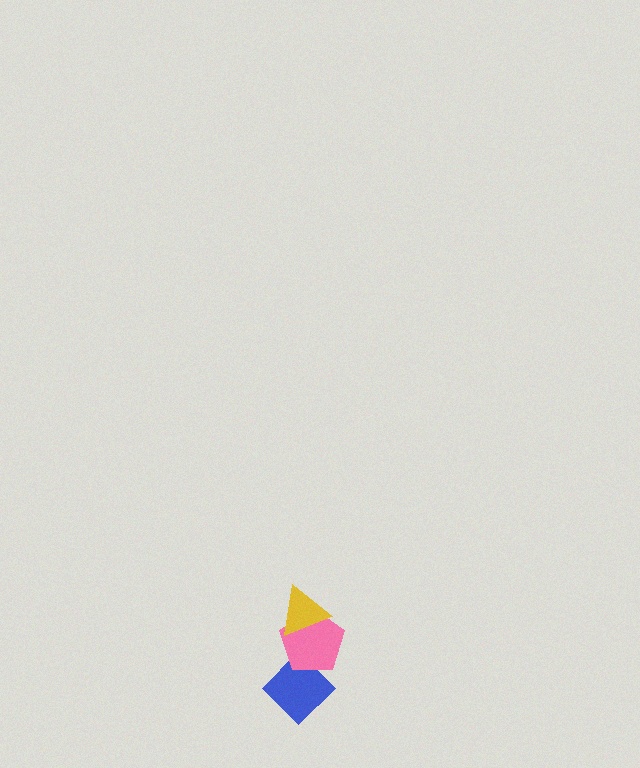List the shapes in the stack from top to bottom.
From top to bottom: the yellow triangle, the pink pentagon, the blue diamond.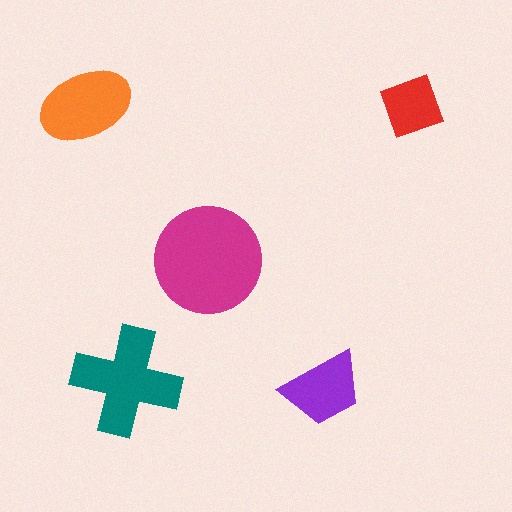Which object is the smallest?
The red square.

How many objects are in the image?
There are 5 objects in the image.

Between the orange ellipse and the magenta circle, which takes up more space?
The magenta circle.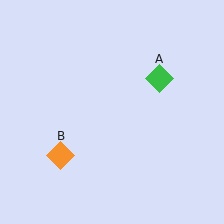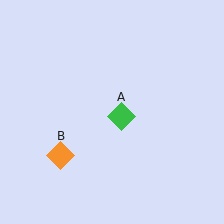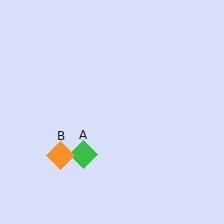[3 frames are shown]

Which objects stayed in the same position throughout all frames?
Orange diamond (object B) remained stationary.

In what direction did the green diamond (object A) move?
The green diamond (object A) moved down and to the left.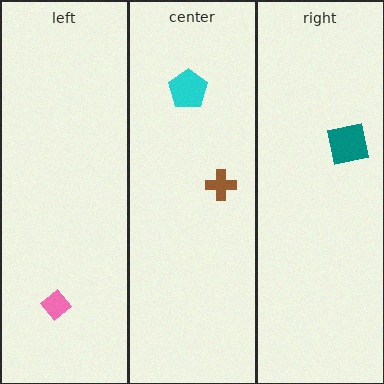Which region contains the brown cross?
The center region.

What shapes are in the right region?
The teal square.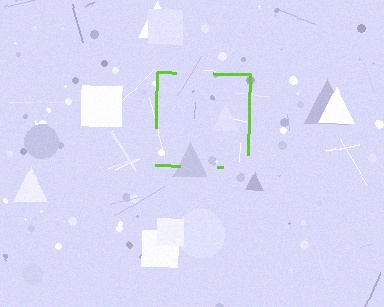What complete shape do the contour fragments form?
The contour fragments form a square.